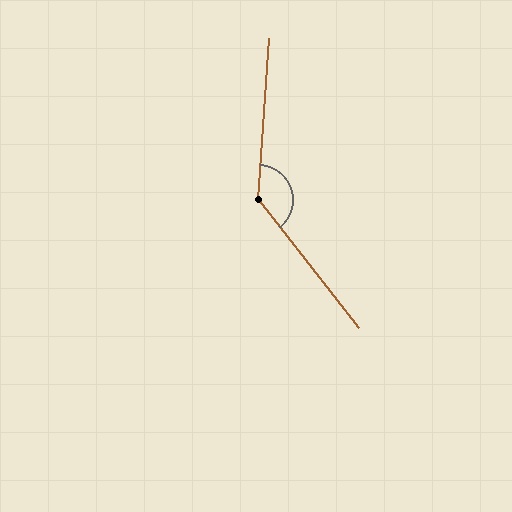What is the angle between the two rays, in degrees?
Approximately 138 degrees.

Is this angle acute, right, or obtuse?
It is obtuse.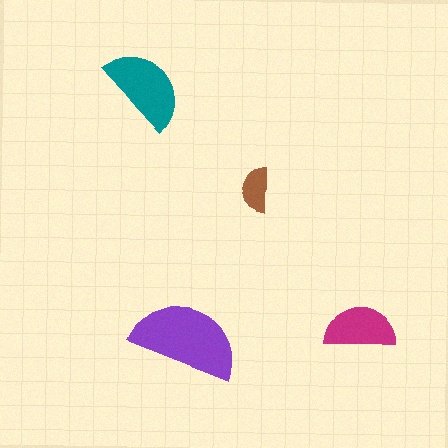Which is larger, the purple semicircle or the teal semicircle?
The purple one.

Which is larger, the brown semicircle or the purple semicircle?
The purple one.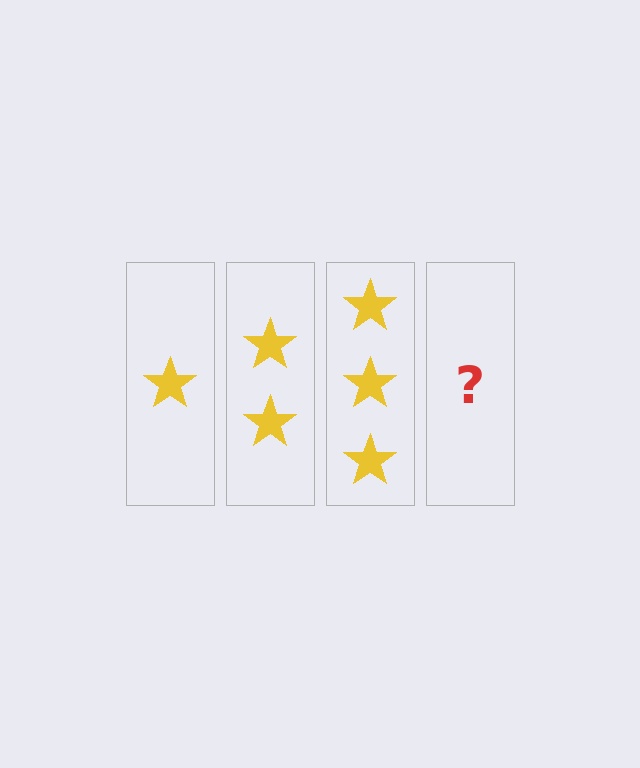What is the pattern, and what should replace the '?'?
The pattern is that each step adds one more star. The '?' should be 4 stars.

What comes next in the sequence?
The next element should be 4 stars.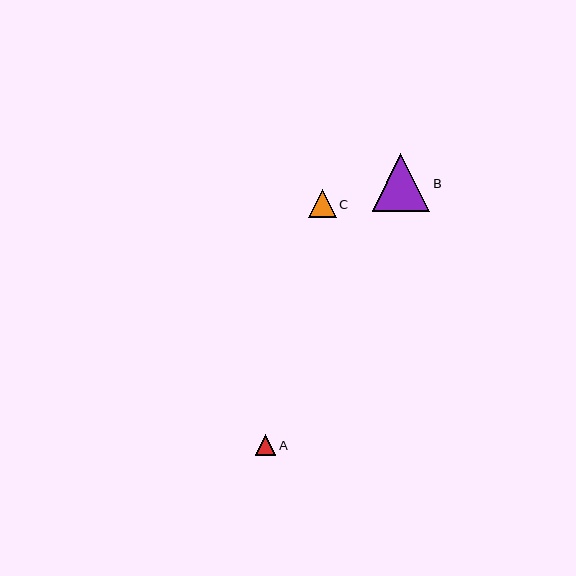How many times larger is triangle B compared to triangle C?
Triangle B is approximately 2.1 times the size of triangle C.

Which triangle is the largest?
Triangle B is the largest with a size of approximately 58 pixels.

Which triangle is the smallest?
Triangle A is the smallest with a size of approximately 21 pixels.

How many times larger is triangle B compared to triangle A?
Triangle B is approximately 2.8 times the size of triangle A.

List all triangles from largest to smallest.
From largest to smallest: B, C, A.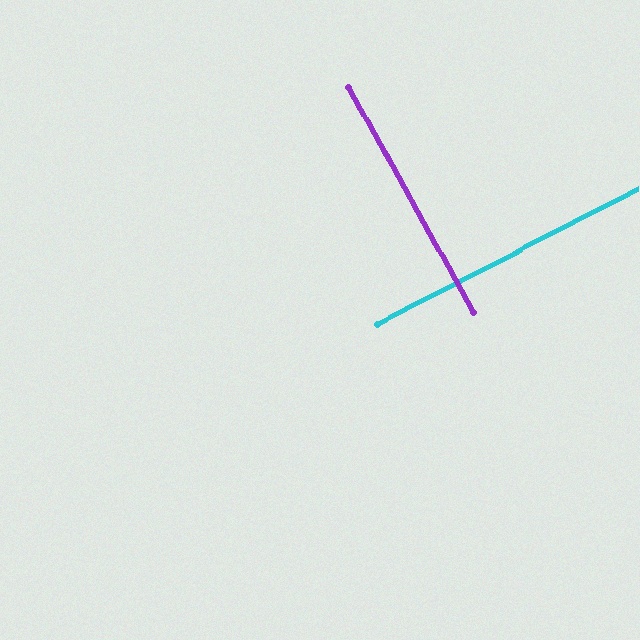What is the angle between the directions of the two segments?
Approximately 89 degrees.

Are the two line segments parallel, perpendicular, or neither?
Perpendicular — they meet at approximately 89°.